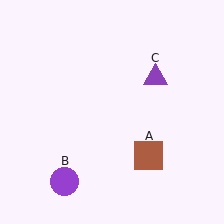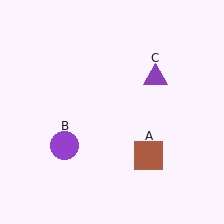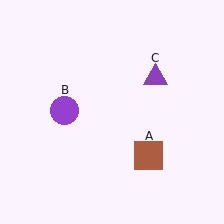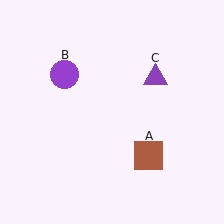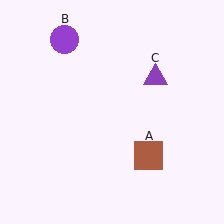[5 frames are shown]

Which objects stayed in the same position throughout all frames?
Brown square (object A) and purple triangle (object C) remained stationary.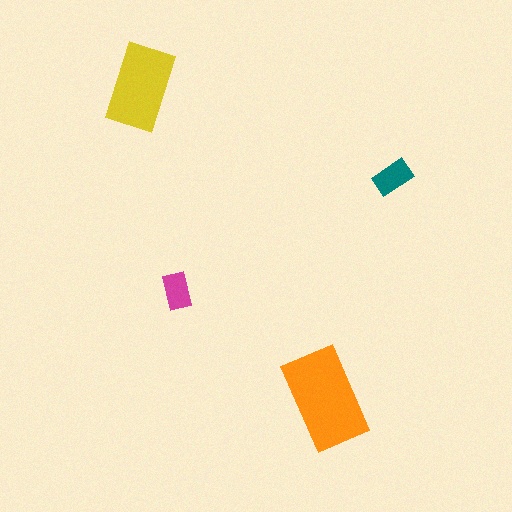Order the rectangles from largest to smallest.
the orange one, the yellow one, the teal one, the magenta one.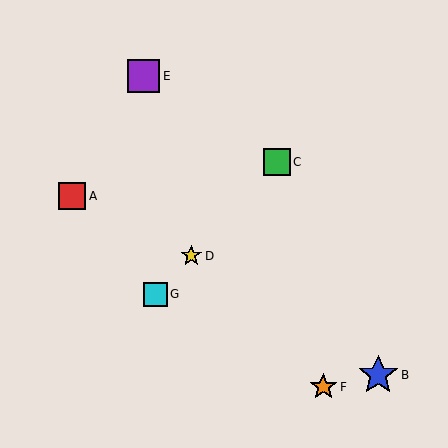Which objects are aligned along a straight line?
Objects C, D, G are aligned along a straight line.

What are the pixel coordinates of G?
Object G is at (156, 294).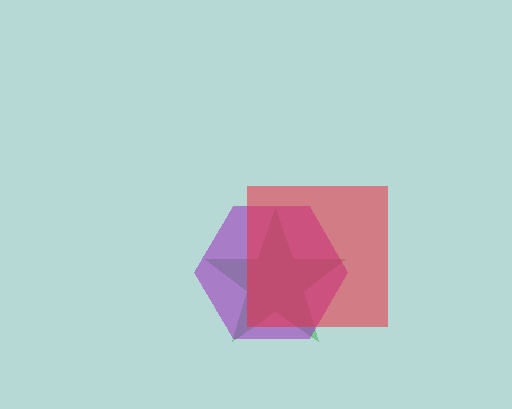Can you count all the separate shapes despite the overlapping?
Yes, there are 3 separate shapes.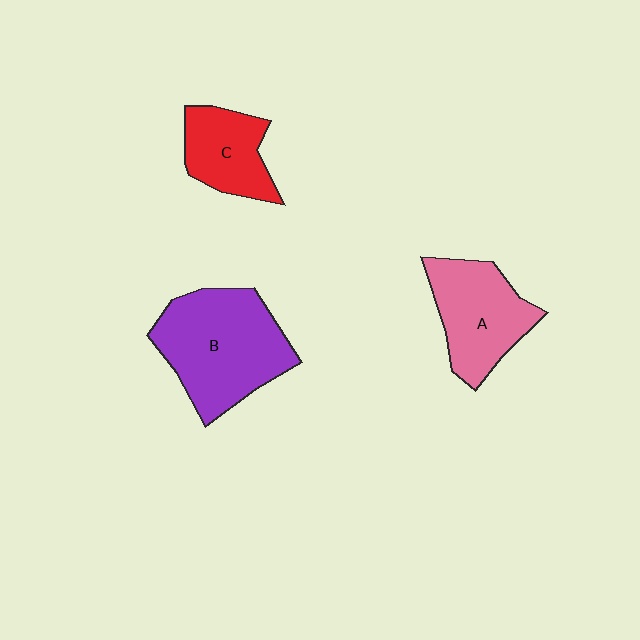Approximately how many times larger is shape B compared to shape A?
Approximately 1.4 times.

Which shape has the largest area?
Shape B (purple).